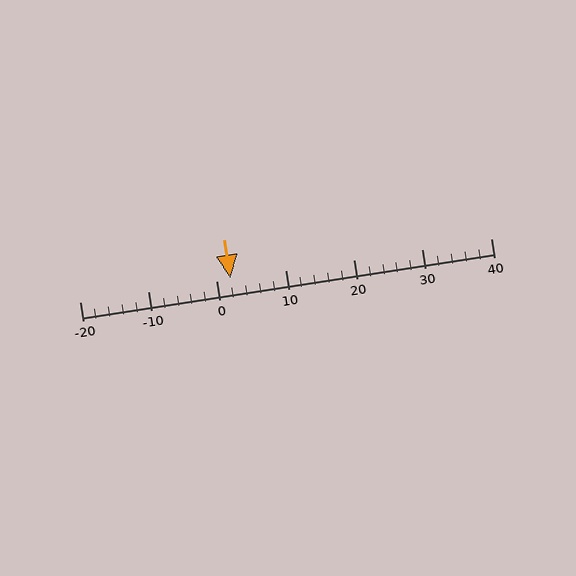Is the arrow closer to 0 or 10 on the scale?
The arrow is closer to 0.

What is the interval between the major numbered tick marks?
The major tick marks are spaced 10 units apart.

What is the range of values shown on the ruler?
The ruler shows values from -20 to 40.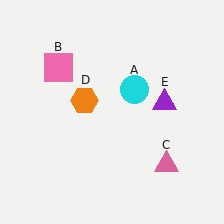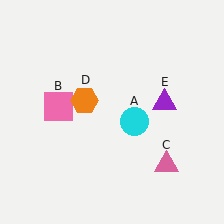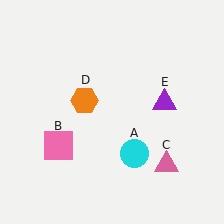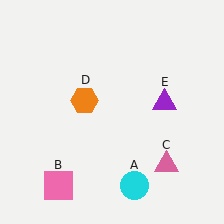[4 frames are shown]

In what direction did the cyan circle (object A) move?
The cyan circle (object A) moved down.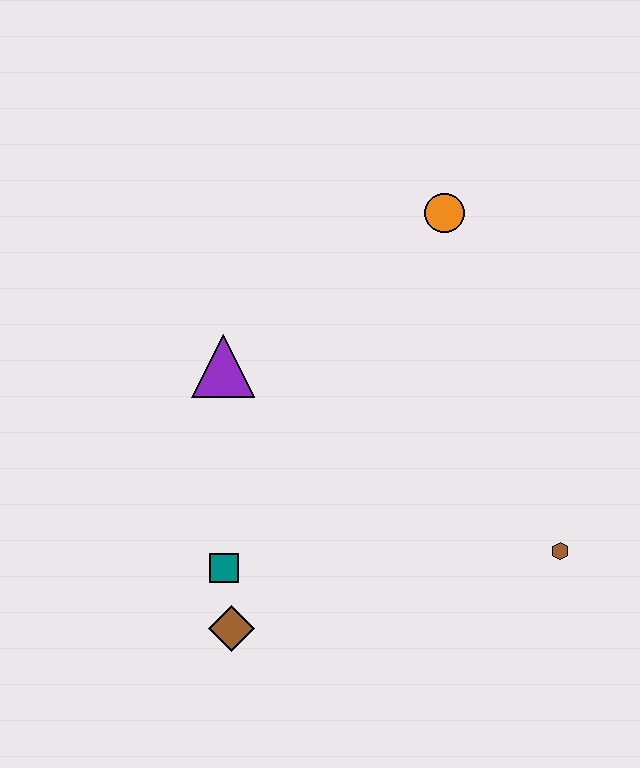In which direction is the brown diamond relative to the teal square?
The brown diamond is below the teal square.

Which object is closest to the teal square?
The brown diamond is closest to the teal square.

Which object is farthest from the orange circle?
The brown diamond is farthest from the orange circle.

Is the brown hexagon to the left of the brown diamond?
No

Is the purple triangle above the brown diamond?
Yes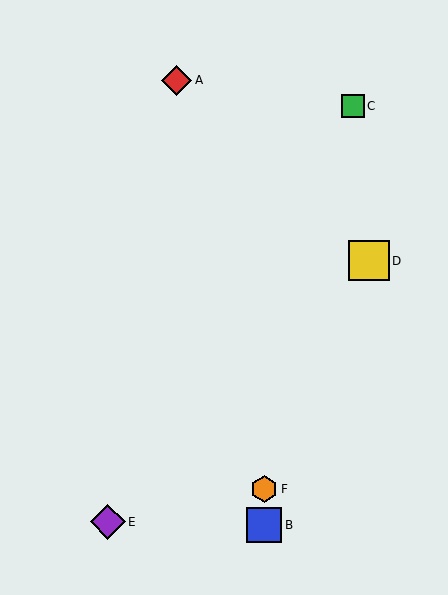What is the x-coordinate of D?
Object D is at x≈369.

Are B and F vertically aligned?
Yes, both are at x≈264.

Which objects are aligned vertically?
Objects B, F are aligned vertically.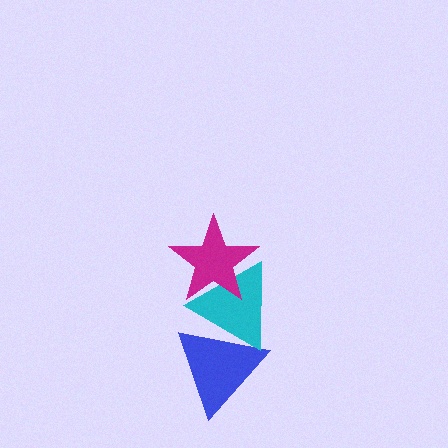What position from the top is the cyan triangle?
The cyan triangle is 2nd from the top.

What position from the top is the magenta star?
The magenta star is 1st from the top.